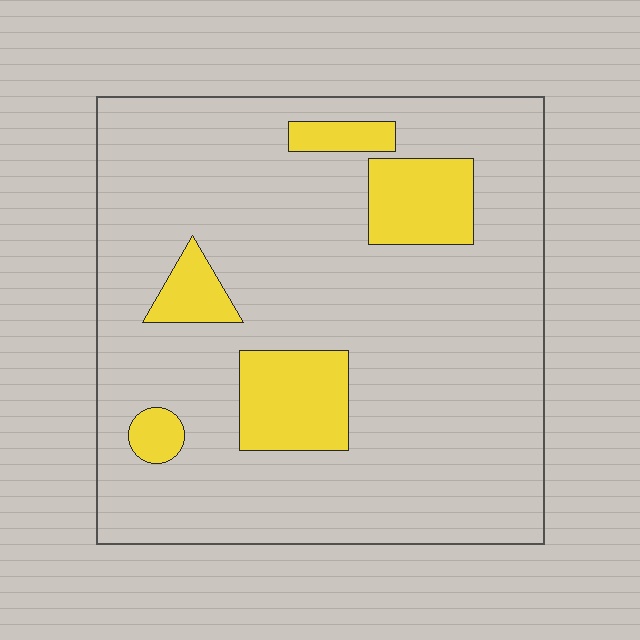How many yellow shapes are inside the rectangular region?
5.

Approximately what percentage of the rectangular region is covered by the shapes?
Approximately 15%.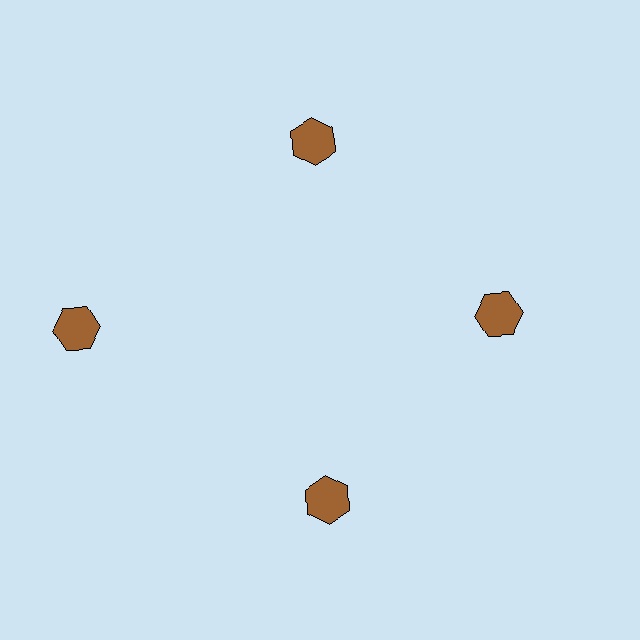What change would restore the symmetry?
The symmetry would be restored by moving it inward, back onto the ring so that all 4 hexagons sit at equal angles and equal distance from the center.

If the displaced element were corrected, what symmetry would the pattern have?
It would have 4-fold rotational symmetry — the pattern would map onto itself every 90 degrees.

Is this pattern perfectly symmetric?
No. The 4 brown hexagons are arranged in a ring, but one element near the 9 o'clock position is pushed outward from the center, breaking the 4-fold rotational symmetry.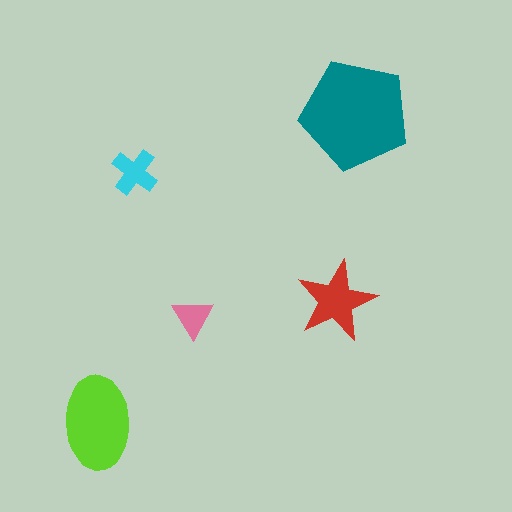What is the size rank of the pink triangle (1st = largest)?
5th.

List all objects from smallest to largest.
The pink triangle, the cyan cross, the red star, the lime ellipse, the teal pentagon.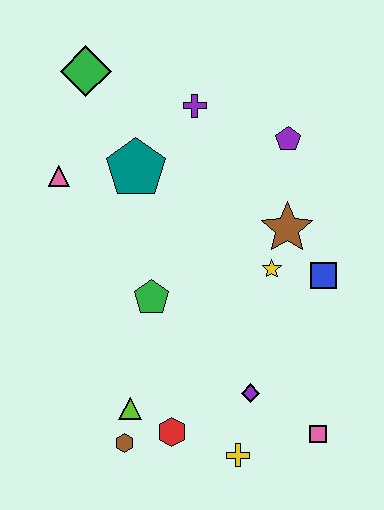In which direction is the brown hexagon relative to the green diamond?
The brown hexagon is below the green diamond.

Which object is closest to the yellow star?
The brown star is closest to the yellow star.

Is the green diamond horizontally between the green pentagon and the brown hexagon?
No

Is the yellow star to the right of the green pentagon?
Yes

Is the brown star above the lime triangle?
Yes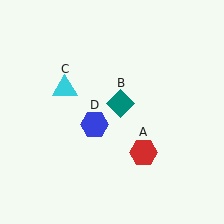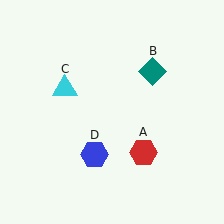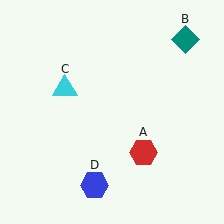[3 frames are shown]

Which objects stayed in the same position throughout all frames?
Red hexagon (object A) and cyan triangle (object C) remained stationary.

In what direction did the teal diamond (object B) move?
The teal diamond (object B) moved up and to the right.